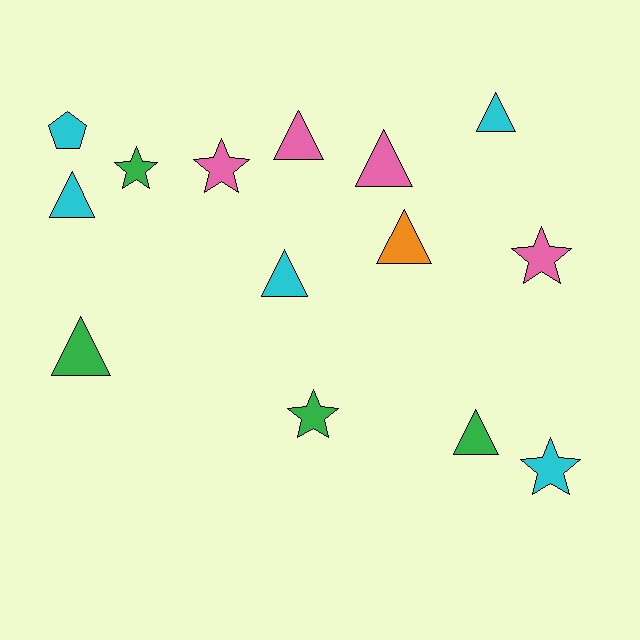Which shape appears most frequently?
Triangle, with 8 objects.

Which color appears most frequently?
Cyan, with 5 objects.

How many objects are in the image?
There are 14 objects.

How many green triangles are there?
There are 2 green triangles.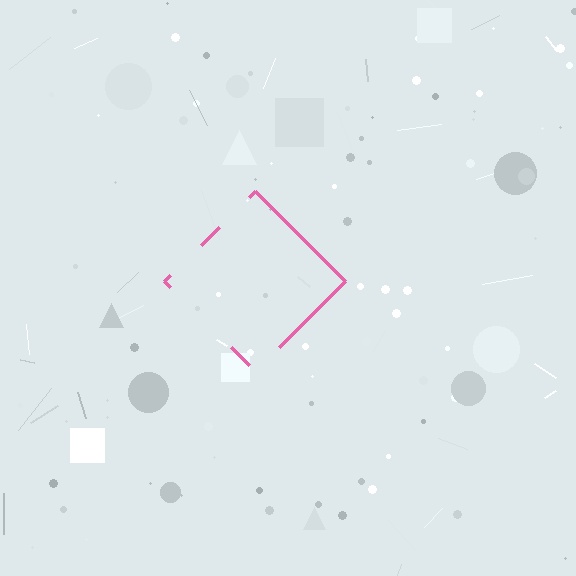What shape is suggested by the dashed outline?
The dashed outline suggests a diamond.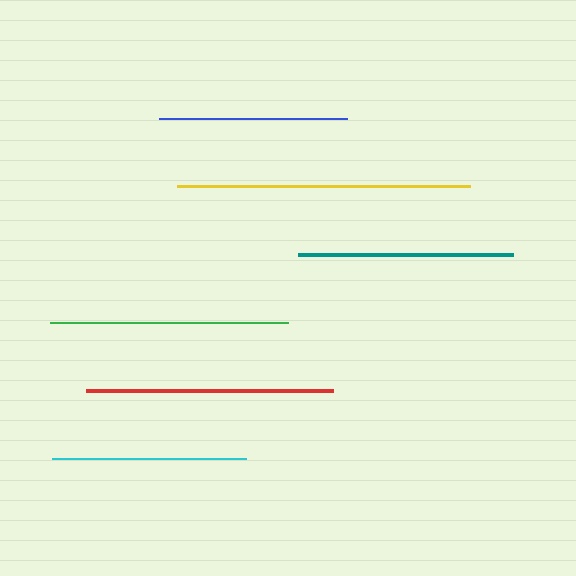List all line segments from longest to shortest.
From longest to shortest: yellow, red, green, teal, cyan, blue.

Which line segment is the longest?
The yellow line is the longest at approximately 293 pixels.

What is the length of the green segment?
The green segment is approximately 238 pixels long.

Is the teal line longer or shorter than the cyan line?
The teal line is longer than the cyan line.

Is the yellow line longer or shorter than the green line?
The yellow line is longer than the green line.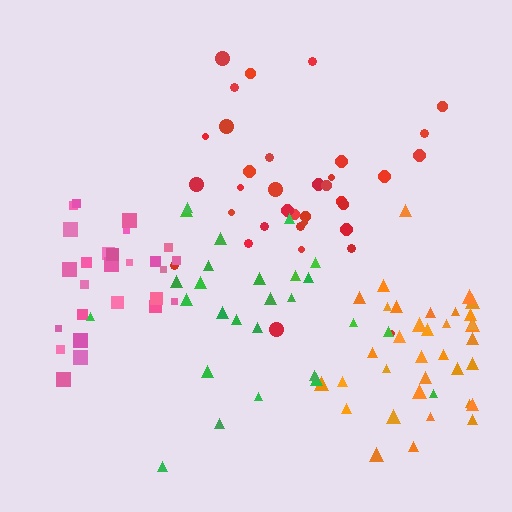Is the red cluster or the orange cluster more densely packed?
Orange.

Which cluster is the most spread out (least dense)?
Green.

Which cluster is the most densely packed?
Orange.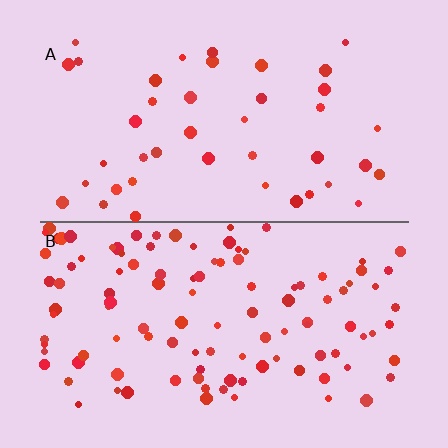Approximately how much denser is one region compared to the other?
Approximately 2.6× — region B over region A.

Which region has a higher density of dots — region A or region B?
B (the bottom).